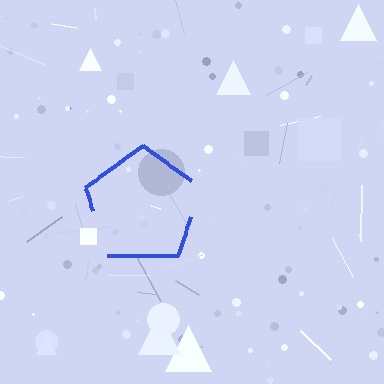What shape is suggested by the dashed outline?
The dashed outline suggests a pentagon.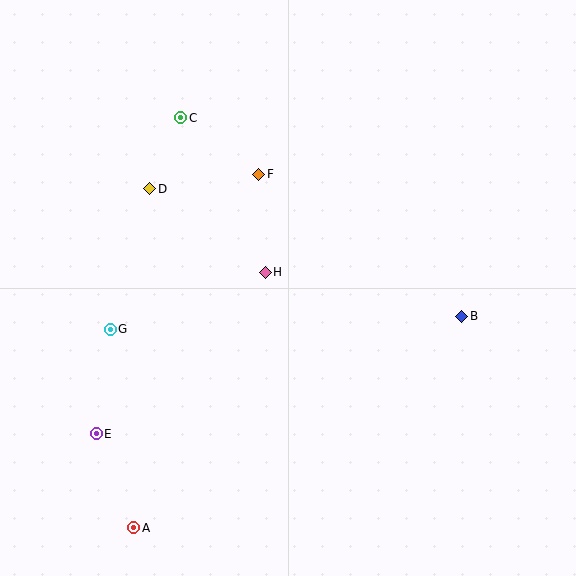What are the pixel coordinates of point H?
Point H is at (265, 272).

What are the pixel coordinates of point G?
Point G is at (110, 329).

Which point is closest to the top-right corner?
Point B is closest to the top-right corner.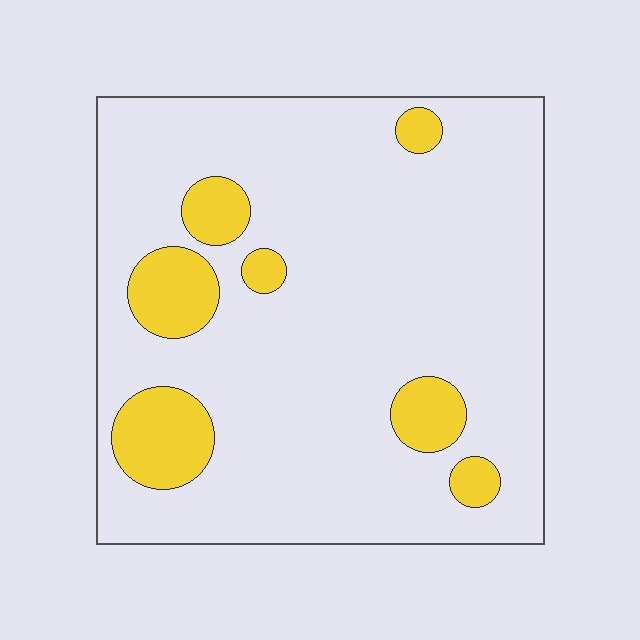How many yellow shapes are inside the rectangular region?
7.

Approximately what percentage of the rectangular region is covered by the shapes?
Approximately 15%.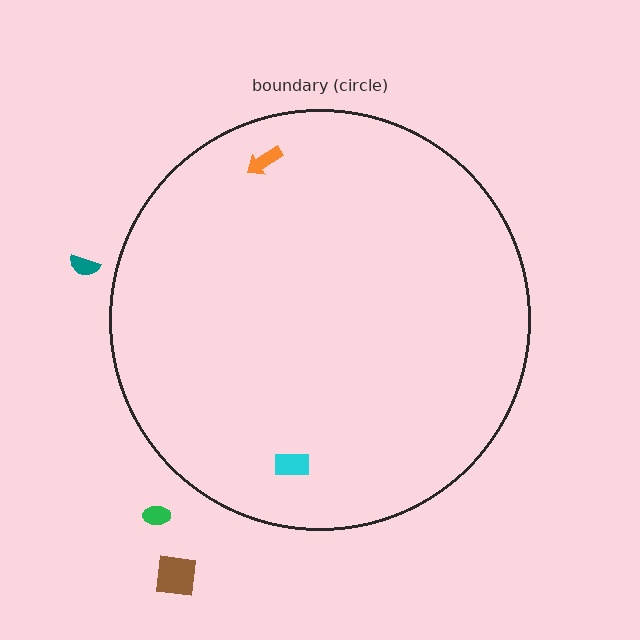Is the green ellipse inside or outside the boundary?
Outside.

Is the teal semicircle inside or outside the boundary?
Outside.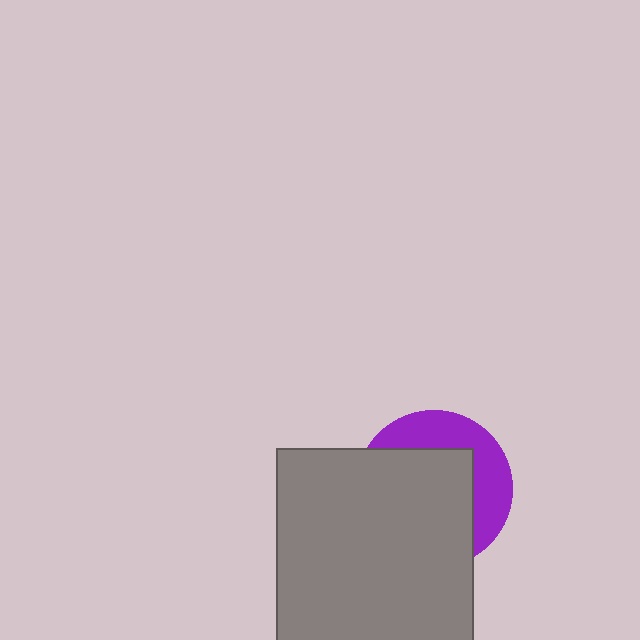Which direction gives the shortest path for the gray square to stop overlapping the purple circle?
Moving toward the lower-left gives the shortest separation.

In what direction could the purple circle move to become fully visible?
The purple circle could move toward the upper-right. That would shift it out from behind the gray square entirely.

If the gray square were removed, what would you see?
You would see the complete purple circle.